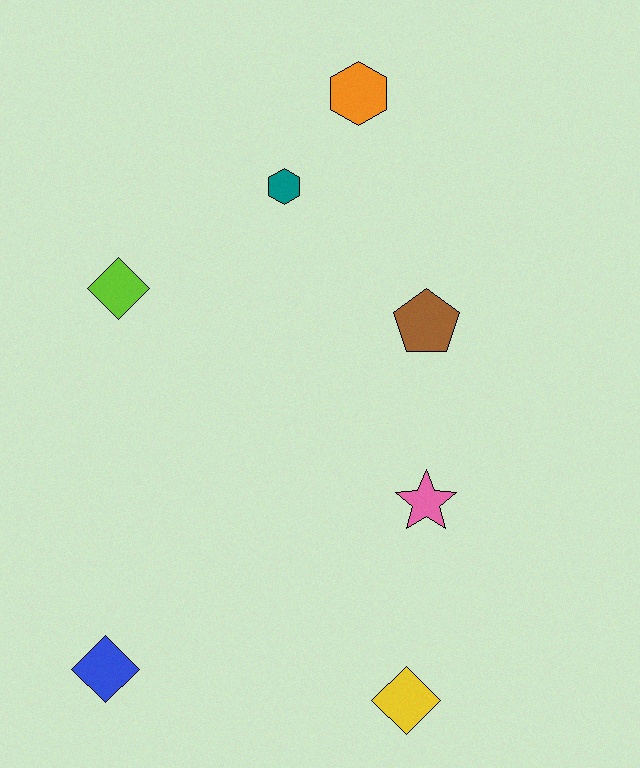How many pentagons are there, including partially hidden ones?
There is 1 pentagon.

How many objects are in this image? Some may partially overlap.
There are 7 objects.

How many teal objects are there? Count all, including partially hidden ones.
There is 1 teal object.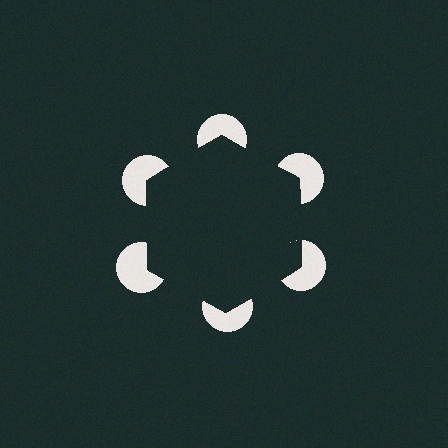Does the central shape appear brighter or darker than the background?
It typically appears slightly darker than the background, even though no actual brightness change is drawn.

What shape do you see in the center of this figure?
An illusory hexagon — its edges are inferred from the aligned wedge cuts in the pac-man discs, not physically drawn.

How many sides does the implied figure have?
6 sides.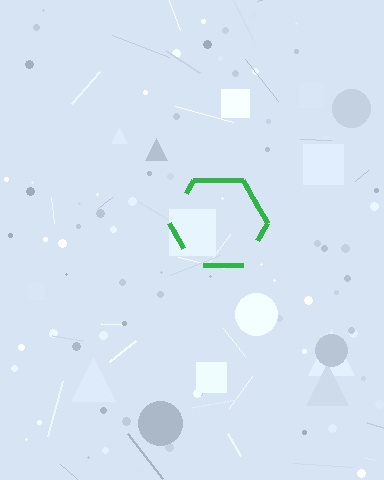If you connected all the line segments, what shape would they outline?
They would outline a hexagon.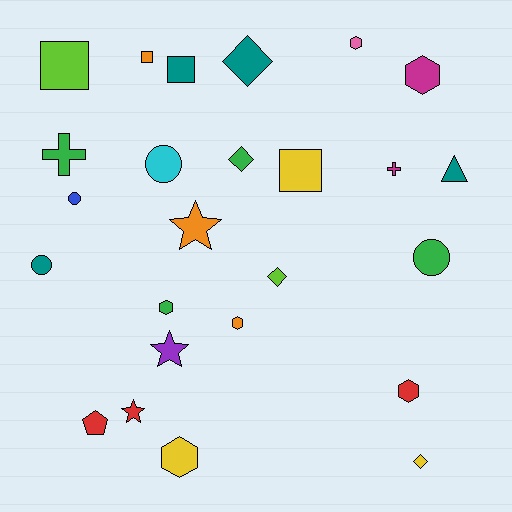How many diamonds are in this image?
There are 4 diamonds.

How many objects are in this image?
There are 25 objects.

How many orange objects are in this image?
There are 3 orange objects.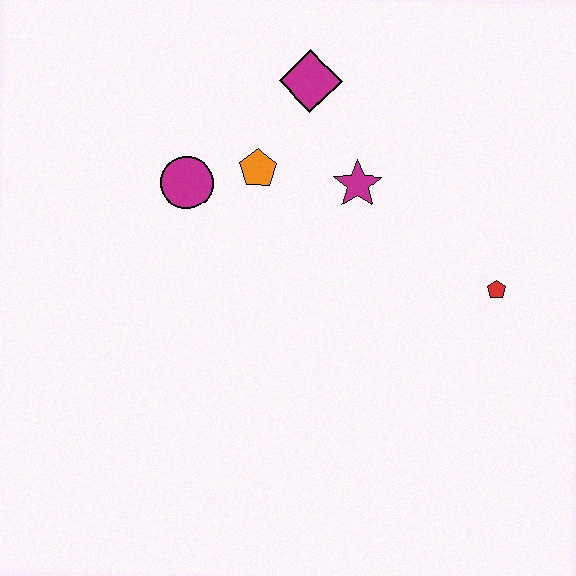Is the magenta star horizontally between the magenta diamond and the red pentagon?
Yes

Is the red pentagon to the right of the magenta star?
Yes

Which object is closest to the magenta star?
The orange pentagon is closest to the magenta star.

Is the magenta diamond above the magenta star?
Yes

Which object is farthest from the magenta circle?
The red pentagon is farthest from the magenta circle.